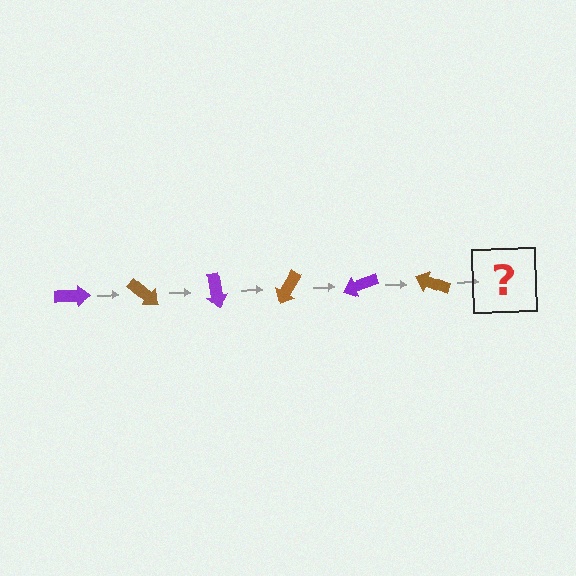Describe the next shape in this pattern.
It should be a purple arrow, rotated 240 degrees from the start.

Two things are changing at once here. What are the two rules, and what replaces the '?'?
The two rules are that it rotates 40 degrees each step and the color cycles through purple and brown. The '?' should be a purple arrow, rotated 240 degrees from the start.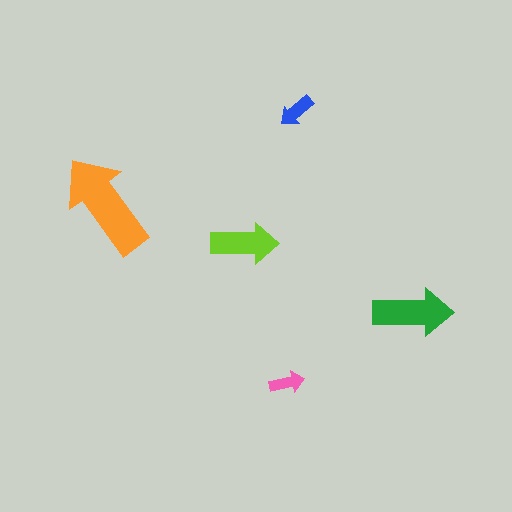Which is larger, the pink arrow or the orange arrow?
The orange one.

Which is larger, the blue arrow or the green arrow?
The green one.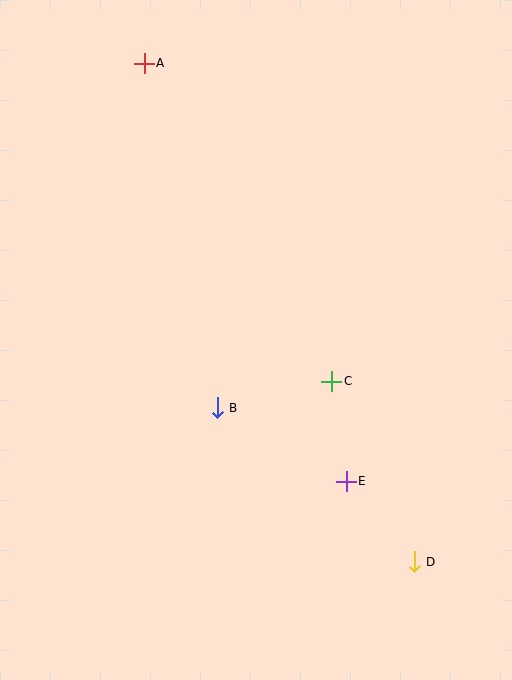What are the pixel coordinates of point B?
Point B is at (217, 408).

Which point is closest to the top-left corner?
Point A is closest to the top-left corner.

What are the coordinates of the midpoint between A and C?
The midpoint between A and C is at (238, 222).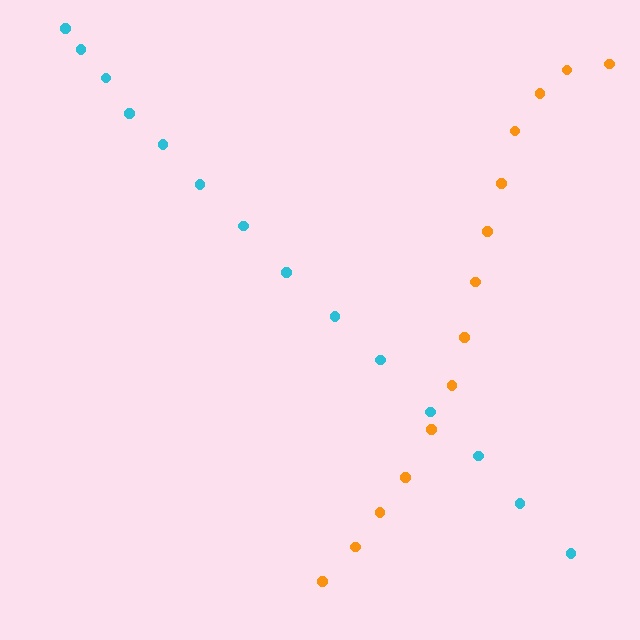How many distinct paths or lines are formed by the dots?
There are 2 distinct paths.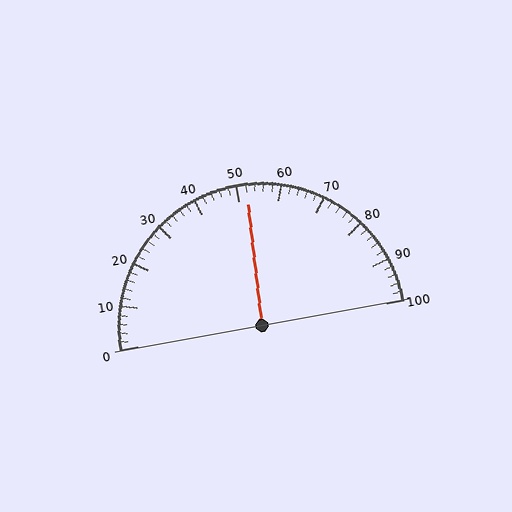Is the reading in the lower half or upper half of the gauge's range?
The reading is in the upper half of the range (0 to 100).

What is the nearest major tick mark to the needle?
The nearest major tick mark is 50.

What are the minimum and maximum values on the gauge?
The gauge ranges from 0 to 100.